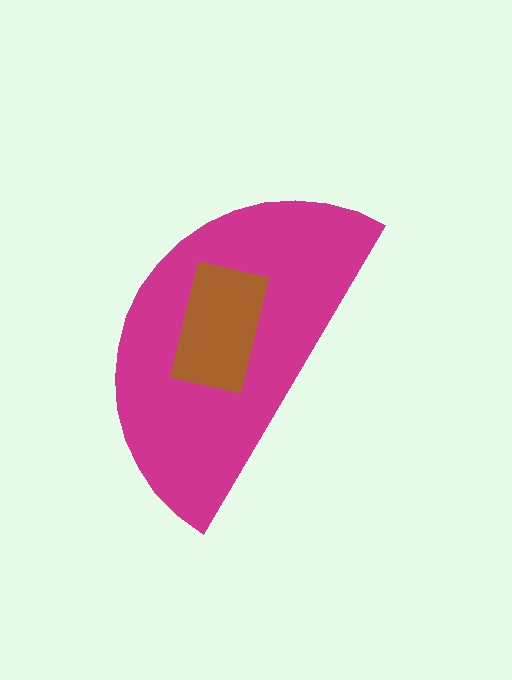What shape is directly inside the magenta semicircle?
The brown rectangle.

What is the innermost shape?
The brown rectangle.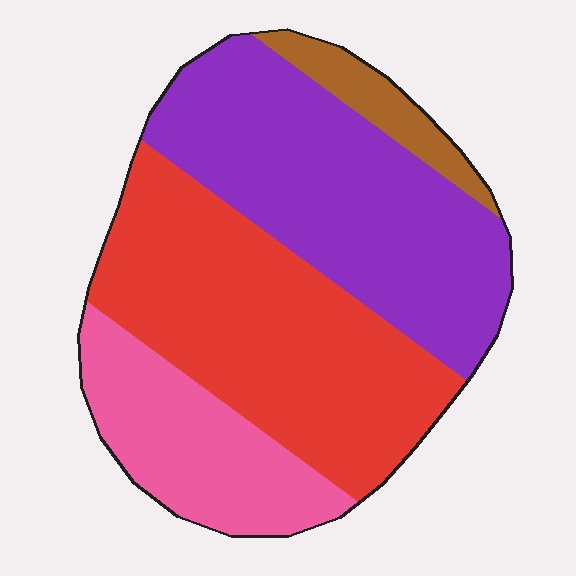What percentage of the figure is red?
Red covers around 40% of the figure.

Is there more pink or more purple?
Purple.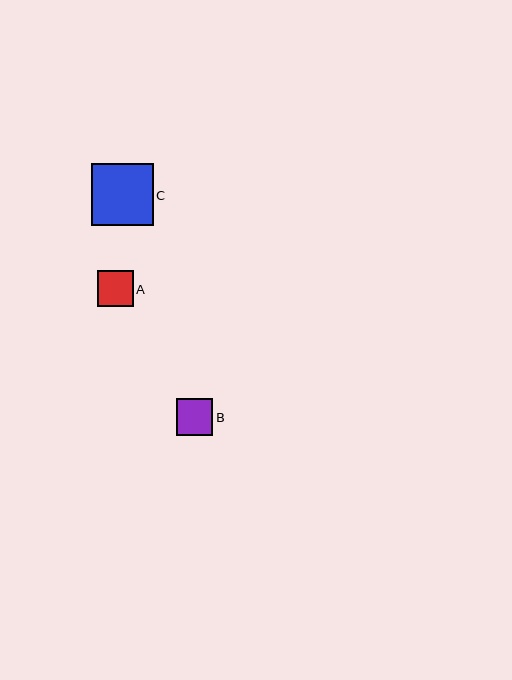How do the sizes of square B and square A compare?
Square B and square A are approximately the same size.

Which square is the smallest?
Square A is the smallest with a size of approximately 35 pixels.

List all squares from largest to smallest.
From largest to smallest: C, B, A.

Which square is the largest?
Square C is the largest with a size of approximately 61 pixels.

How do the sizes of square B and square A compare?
Square B and square A are approximately the same size.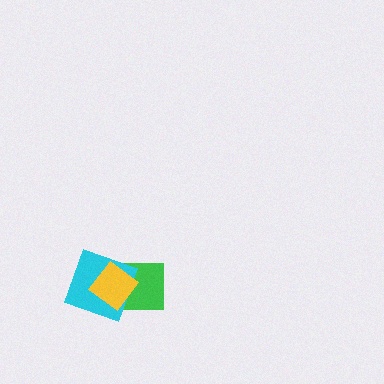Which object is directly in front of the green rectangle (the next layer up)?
The cyan square is directly in front of the green rectangle.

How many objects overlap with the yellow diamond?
2 objects overlap with the yellow diamond.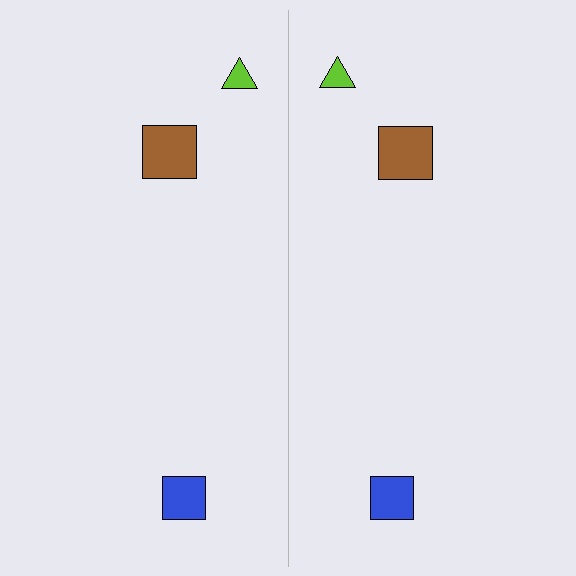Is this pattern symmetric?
Yes, this pattern has bilateral (reflection) symmetry.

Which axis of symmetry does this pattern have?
The pattern has a vertical axis of symmetry running through the center of the image.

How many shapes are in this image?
There are 6 shapes in this image.